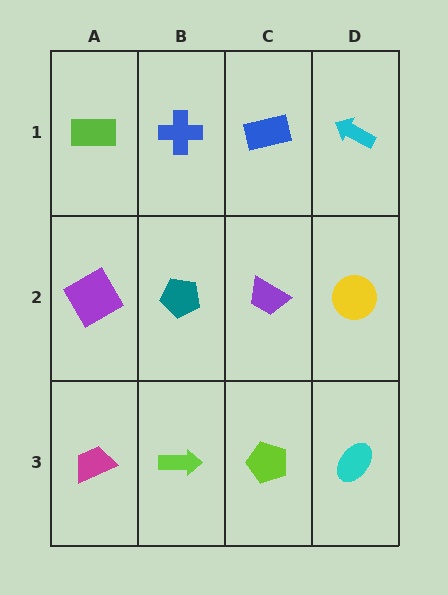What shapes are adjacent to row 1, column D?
A yellow circle (row 2, column D), a blue rectangle (row 1, column C).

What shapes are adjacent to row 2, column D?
A cyan arrow (row 1, column D), a cyan ellipse (row 3, column D), a purple trapezoid (row 2, column C).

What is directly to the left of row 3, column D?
A lime pentagon.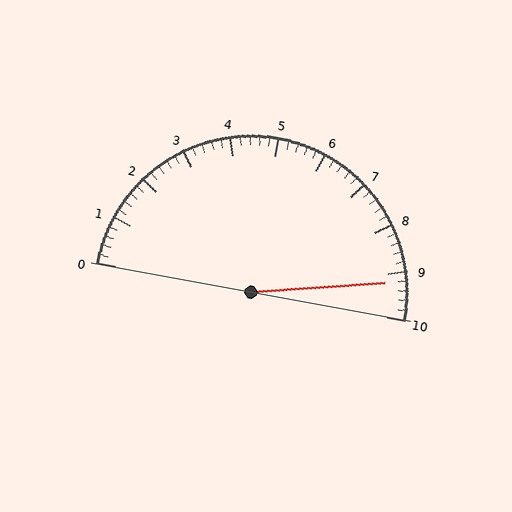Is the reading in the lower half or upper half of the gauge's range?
The reading is in the upper half of the range (0 to 10).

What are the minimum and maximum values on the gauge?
The gauge ranges from 0 to 10.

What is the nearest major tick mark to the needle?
The nearest major tick mark is 9.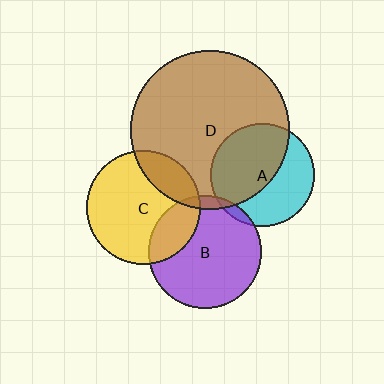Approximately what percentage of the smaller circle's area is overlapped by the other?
Approximately 5%.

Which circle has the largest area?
Circle D (brown).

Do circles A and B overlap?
Yes.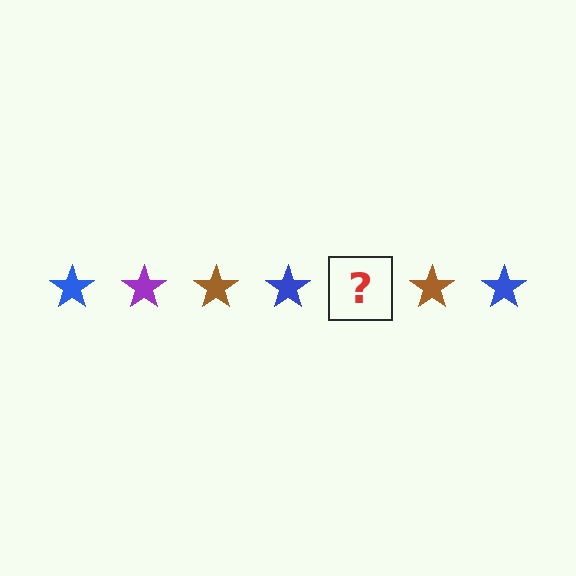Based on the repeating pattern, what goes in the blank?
The blank should be a purple star.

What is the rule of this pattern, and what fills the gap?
The rule is that the pattern cycles through blue, purple, brown stars. The gap should be filled with a purple star.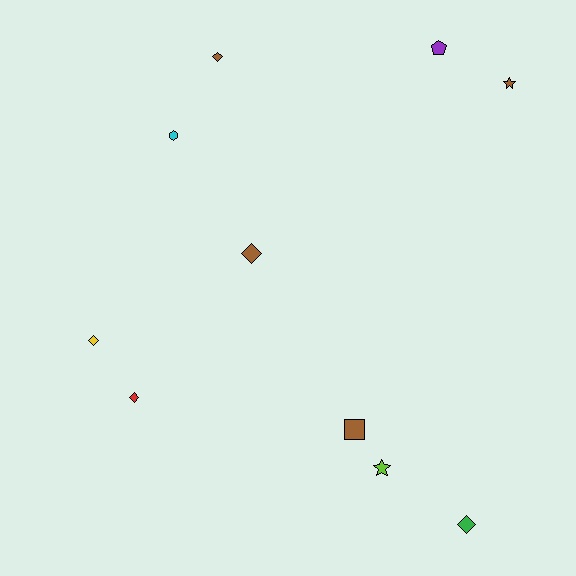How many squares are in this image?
There is 1 square.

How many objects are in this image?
There are 10 objects.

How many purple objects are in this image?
There is 1 purple object.